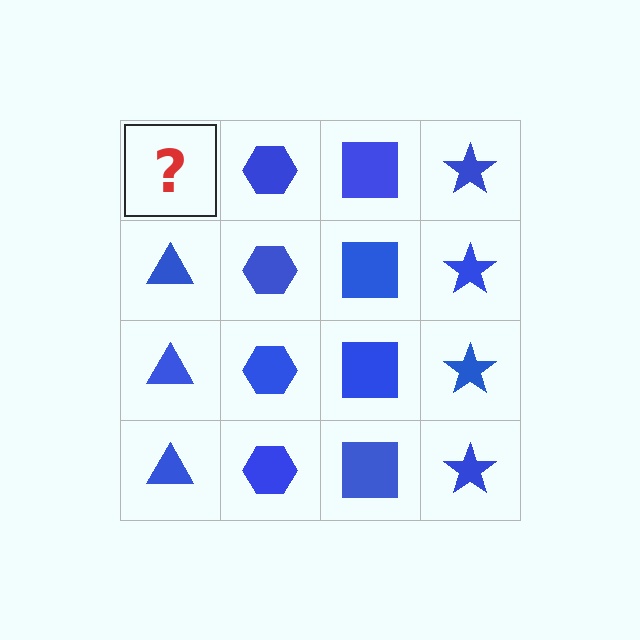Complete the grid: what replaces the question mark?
The question mark should be replaced with a blue triangle.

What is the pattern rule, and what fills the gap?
The rule is that each column has a consistent shape. The gap should be filled with a blue triangle.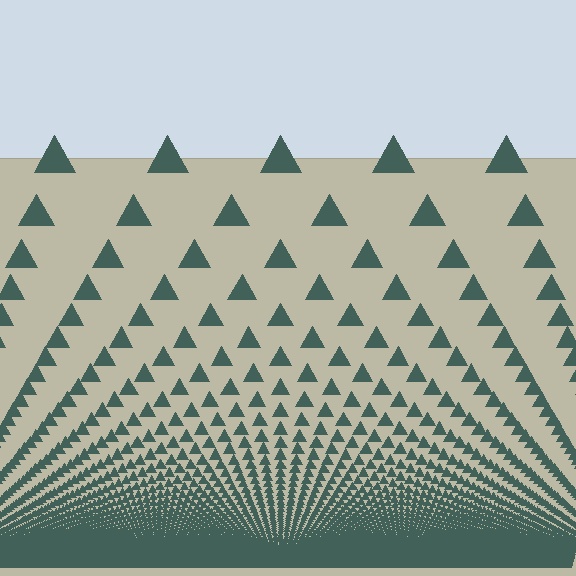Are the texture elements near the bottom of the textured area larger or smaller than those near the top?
Smaller. The gradient is inverted — elements near the bottom are smaller and denser.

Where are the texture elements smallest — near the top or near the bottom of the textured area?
Near the bottom.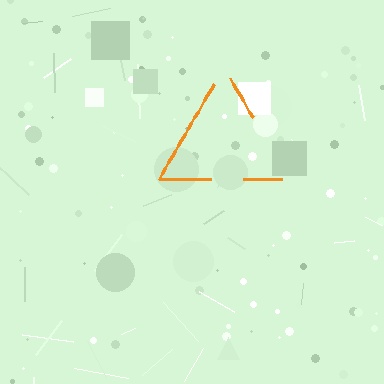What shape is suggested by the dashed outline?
The dashed outline suggests a triangle.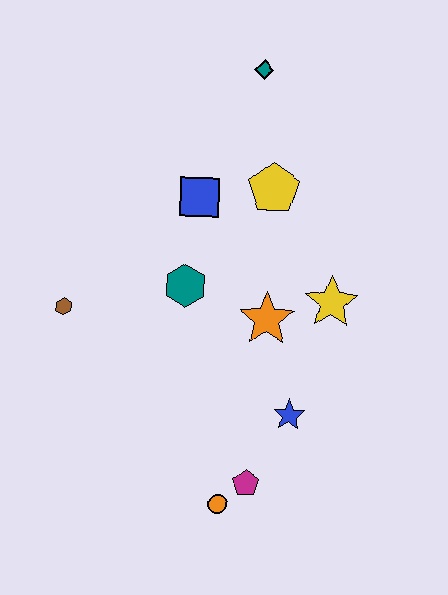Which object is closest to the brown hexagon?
The teal hexagon is closest to the brown hexagon.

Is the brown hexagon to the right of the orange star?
No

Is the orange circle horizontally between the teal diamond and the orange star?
No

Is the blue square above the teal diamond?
No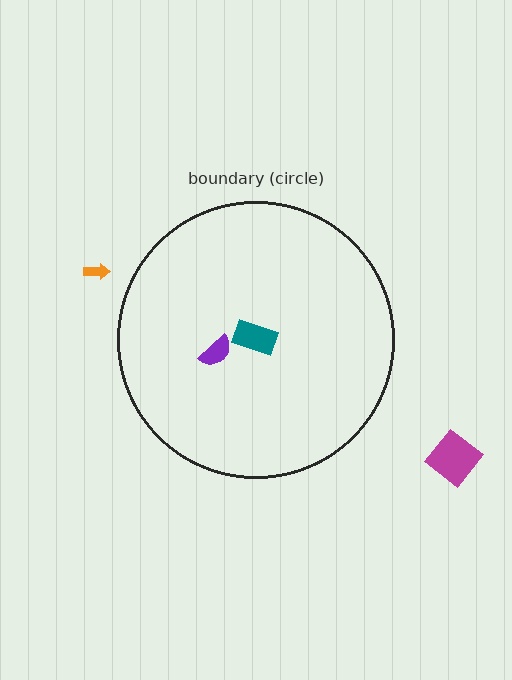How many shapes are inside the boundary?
2 inside, 2 outside.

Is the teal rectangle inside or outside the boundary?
Inside.